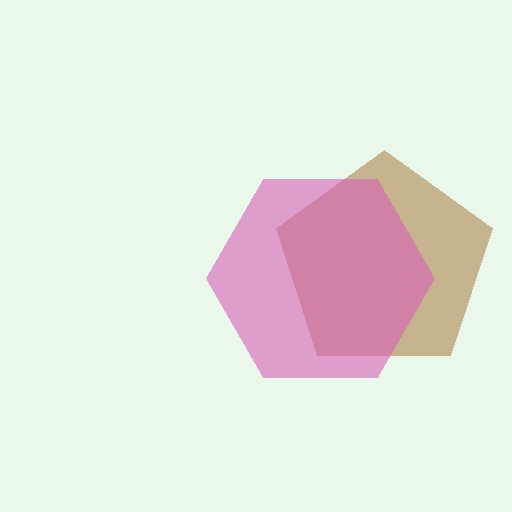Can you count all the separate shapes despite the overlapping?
Yes, there are 2 separate shapes.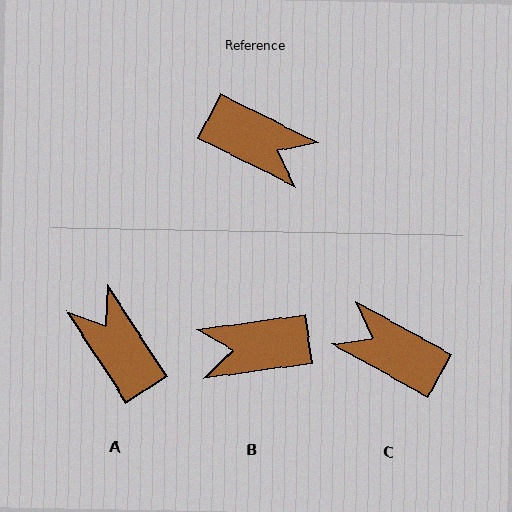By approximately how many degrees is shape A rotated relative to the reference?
Approximately 149 degrees counter-clockwise.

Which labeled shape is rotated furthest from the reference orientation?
C, about 177 degrees away.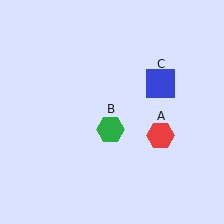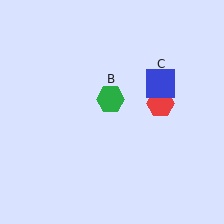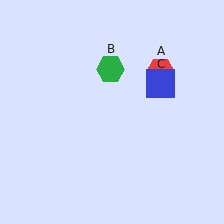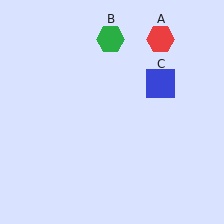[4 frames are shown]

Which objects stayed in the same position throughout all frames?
Blue square (object C) remained stationary.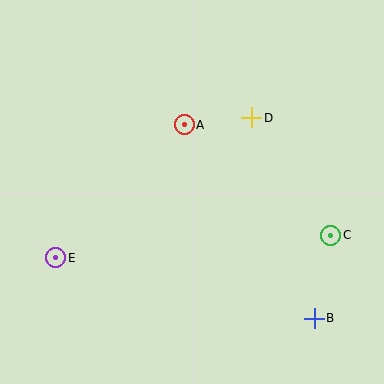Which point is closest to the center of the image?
Point A at (184, 125) is closest to the center.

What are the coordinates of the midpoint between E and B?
The midpoint between E and B is at (185, 288).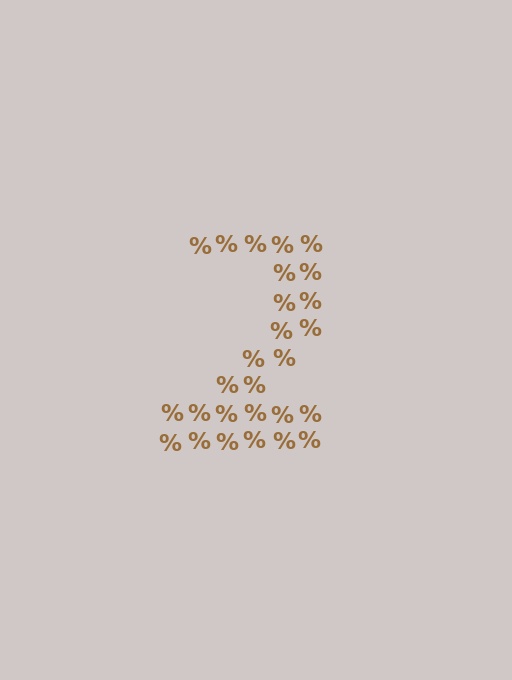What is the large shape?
The large shape is the digit 2.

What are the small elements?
The small elements are percent signs.